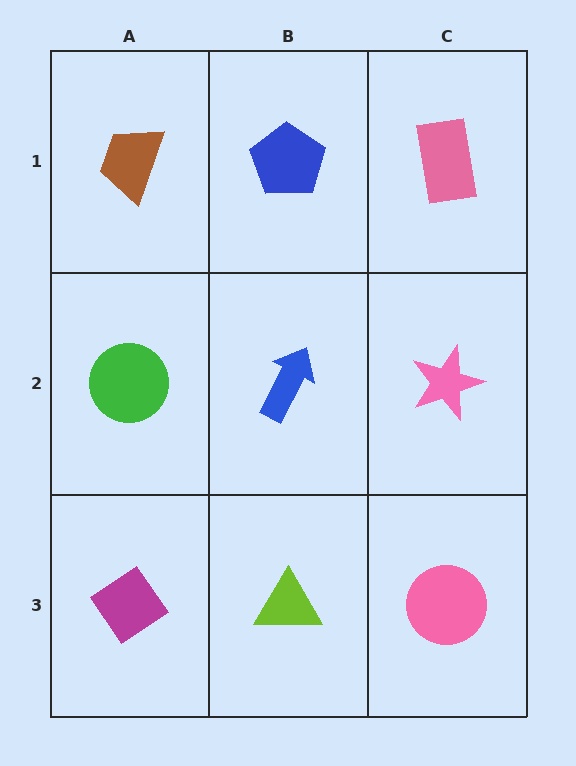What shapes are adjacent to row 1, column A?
A green circle (row 2, column A), a blue pentagon (row 1, column B).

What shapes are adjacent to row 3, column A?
A green circle (row 2, column A), a lime triangle (row 3, column B).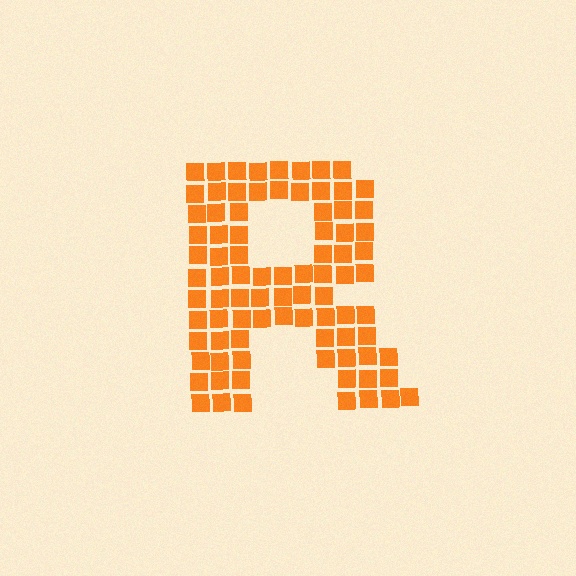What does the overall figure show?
The overall figure shows the letter R.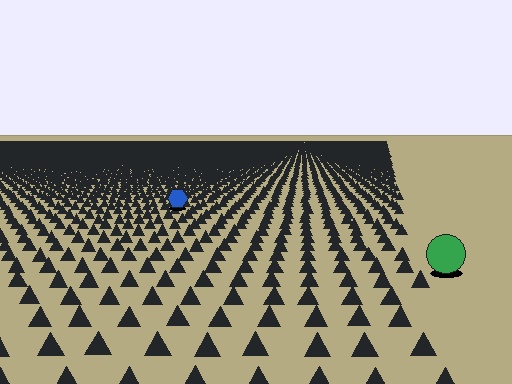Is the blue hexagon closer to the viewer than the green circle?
No. The green circle is closer — you can tell from the texture gradient: the ground texture is coarser near it.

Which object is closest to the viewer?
The green circle is closest. The texture marks near it are larger and more spread out.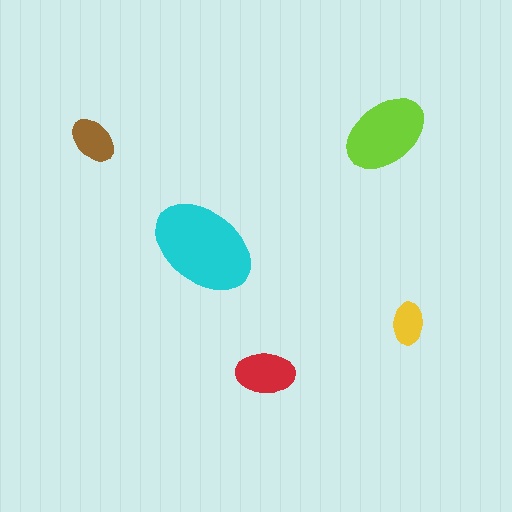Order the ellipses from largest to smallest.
the cyan one, the lime one, the red one, the brown one, the yellow one.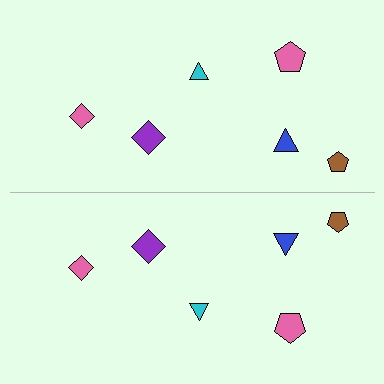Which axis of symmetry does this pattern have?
The pattern has a horizontal axis of symmetry running through the center of the image.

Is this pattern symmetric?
Yes, this pattern has bilateral (reflection) symmetry.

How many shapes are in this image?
There are 12 shapes in this image.